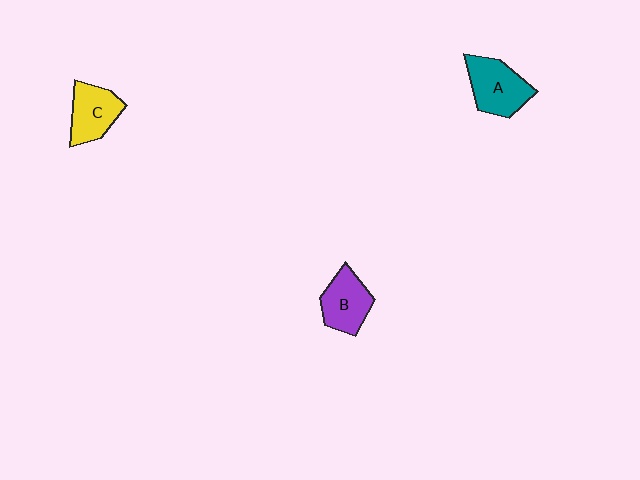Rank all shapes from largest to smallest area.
From largest to smallest: A (teal), B (purple), C (yellow).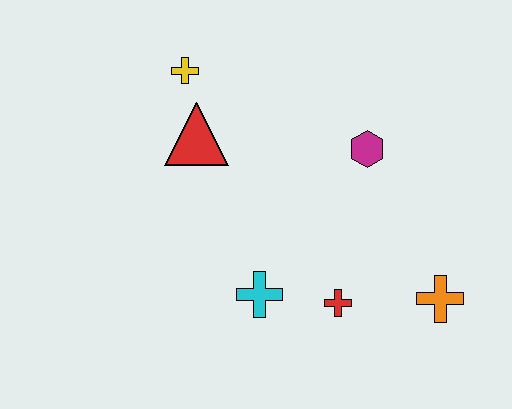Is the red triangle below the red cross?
No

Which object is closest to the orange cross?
The red cross is closest to the orange cross.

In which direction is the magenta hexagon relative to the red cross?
The magenta hexagon is above the red cross.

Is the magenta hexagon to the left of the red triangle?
No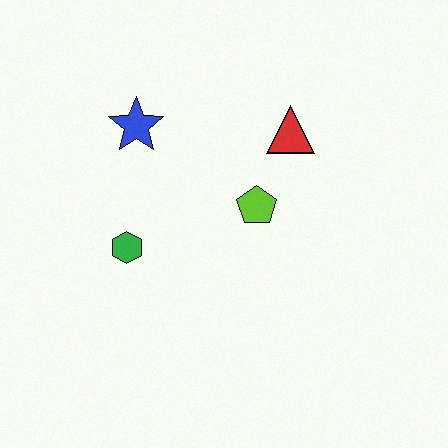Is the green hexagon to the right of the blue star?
No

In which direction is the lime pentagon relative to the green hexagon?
The lime pentagon is to the right of the green hexagon.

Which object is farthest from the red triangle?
The green hexagon is farthest from the red triangle.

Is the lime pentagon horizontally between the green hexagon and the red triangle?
Yes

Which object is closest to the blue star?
The green hexagon is closest to the blue star.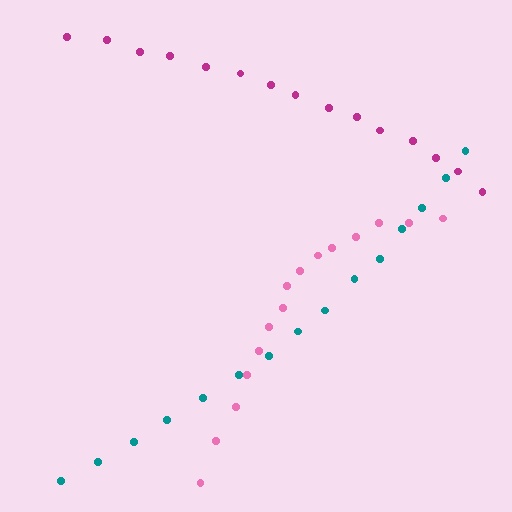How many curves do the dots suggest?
There are 3 distinct paths.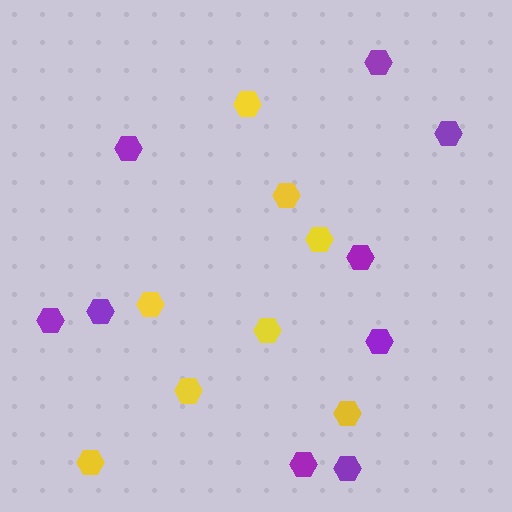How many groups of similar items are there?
There are 2 groups: one group of purple hexagons (9) and one group of yellow hexagons (8).